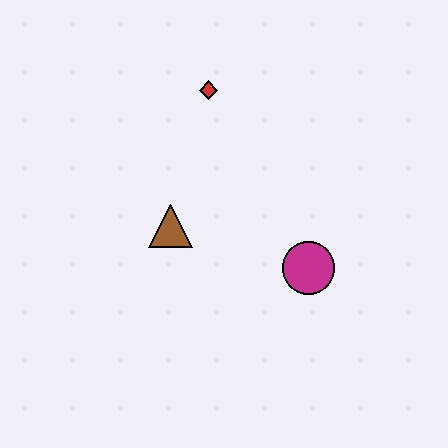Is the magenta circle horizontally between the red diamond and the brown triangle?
No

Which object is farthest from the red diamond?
The magenta circle is farthest from the red diamond.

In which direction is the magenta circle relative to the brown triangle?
The magenta circle is to the right of the brown triangle.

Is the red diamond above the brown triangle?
Yes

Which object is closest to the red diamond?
The brown triangle is closest to the red diamond.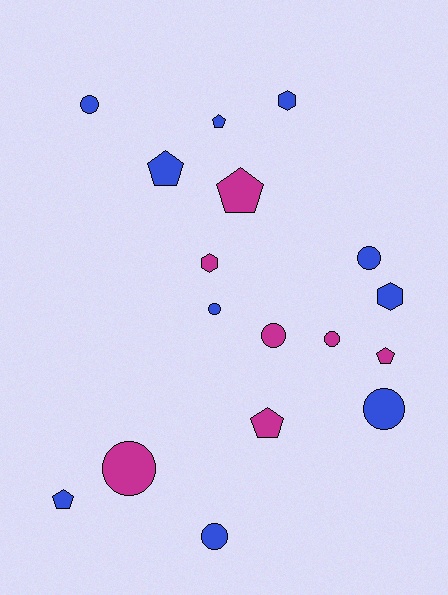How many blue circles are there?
There are 5 blue circles.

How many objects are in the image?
There are 17 objects.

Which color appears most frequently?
Blue, with 10 objects.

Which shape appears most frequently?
Circle, with 8 objects.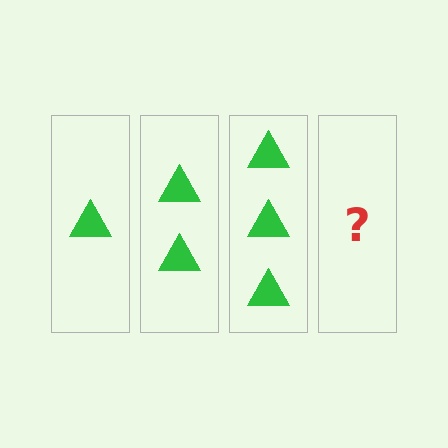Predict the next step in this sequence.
The next step is 4 triangles.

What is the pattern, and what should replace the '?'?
The pattern is that each step adds one more triangle. The '?' should be 4 triangles.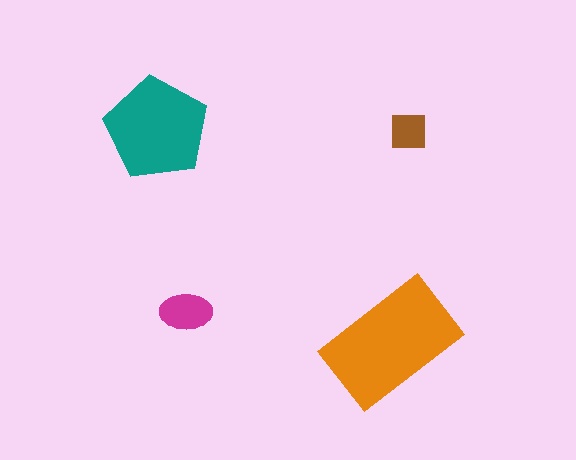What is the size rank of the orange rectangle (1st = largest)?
1st.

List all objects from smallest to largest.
The brown square, the magenta ellipse, the teal pentagon, the orange rectangle.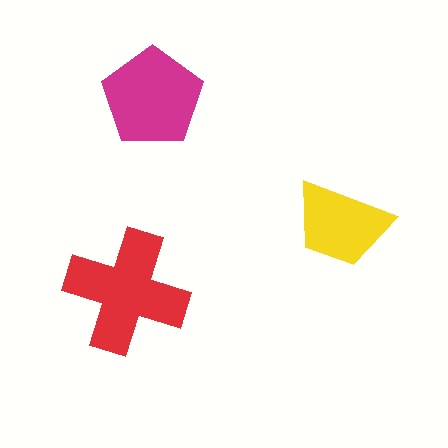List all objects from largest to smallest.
The red cross, the magenta pentagon, the yellow trapezoid.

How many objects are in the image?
There are 3 objects in the image.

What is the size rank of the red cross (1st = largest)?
1st.